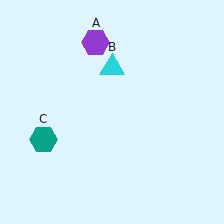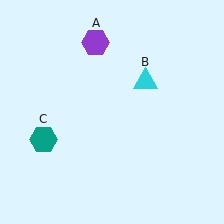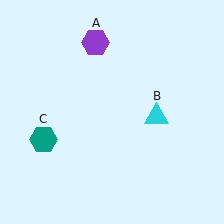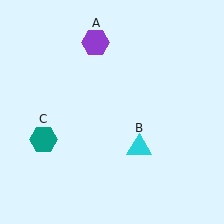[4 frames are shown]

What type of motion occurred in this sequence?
The cyan triangle (object B) rotated clockwise around the center of the scene.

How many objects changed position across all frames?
1 object changed position: cyan triangle (object B).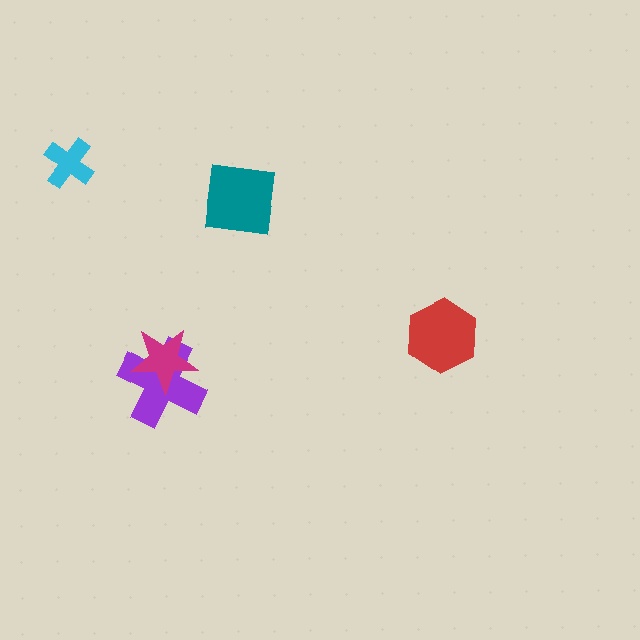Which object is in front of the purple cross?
The magenta star is in front of the purple cross.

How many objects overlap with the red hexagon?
0 objects overlap with the red hexagon.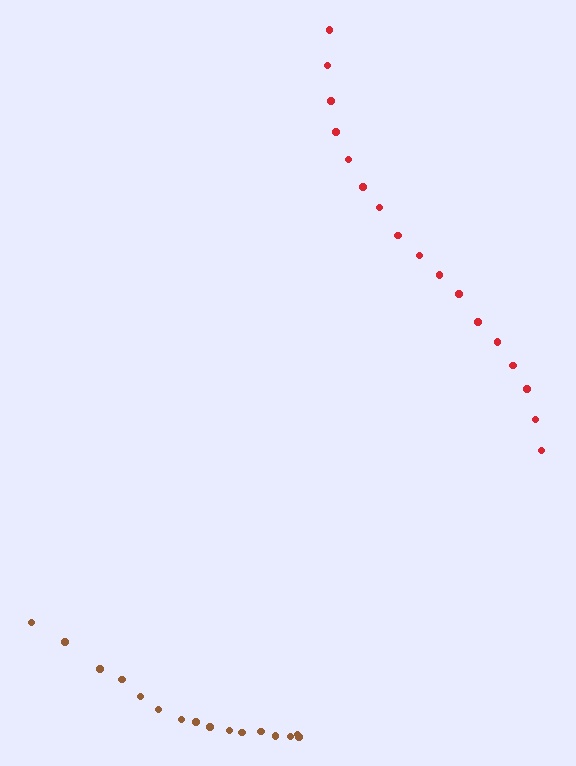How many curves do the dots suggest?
There are 2 distinct paths.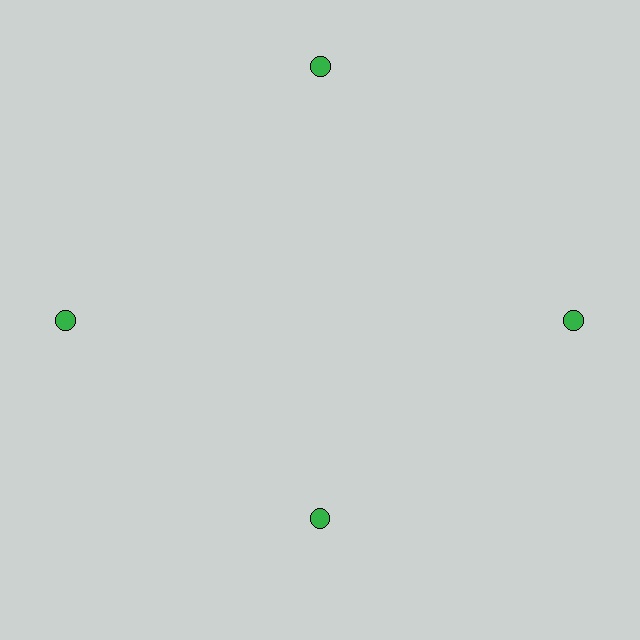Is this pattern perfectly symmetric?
No. The 4 green circles are arranged in a ring, but one element near the 6 o'clock position is pulled inward toward the center, breaking the 4-fold rotational symmetry.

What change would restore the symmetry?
The symmetry would be restored by moving it outward, back onto the ring so that all 4 circles sit at equal angles and equal distance from the center.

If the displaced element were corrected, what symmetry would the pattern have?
It would have 4-fold rotational symmetry — the pattern would map onto itself every 90 degrees.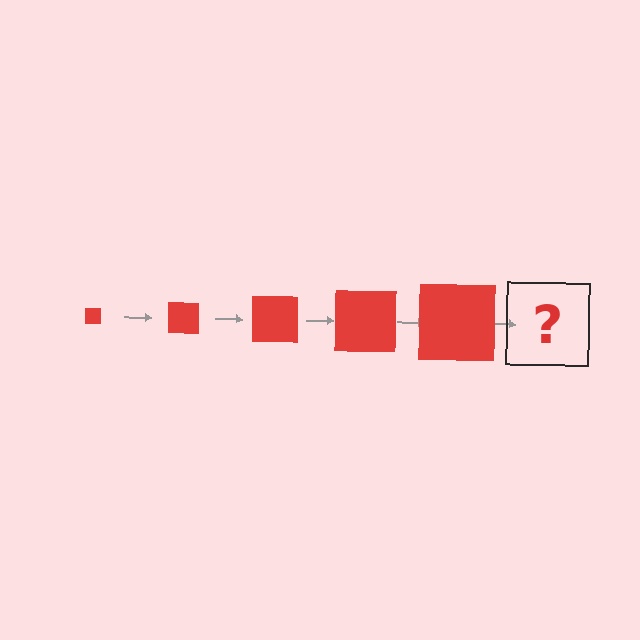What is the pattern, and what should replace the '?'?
The pattern is that the square gets progressively larger each step. The '?' should be a red square, larger than the previous one.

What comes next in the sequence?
The next element should be a red square, larger than the previous one.